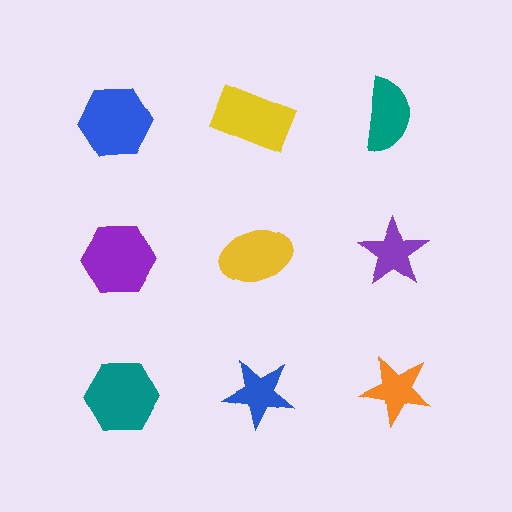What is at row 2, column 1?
A purple hexagon.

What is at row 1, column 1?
A blue hexagon.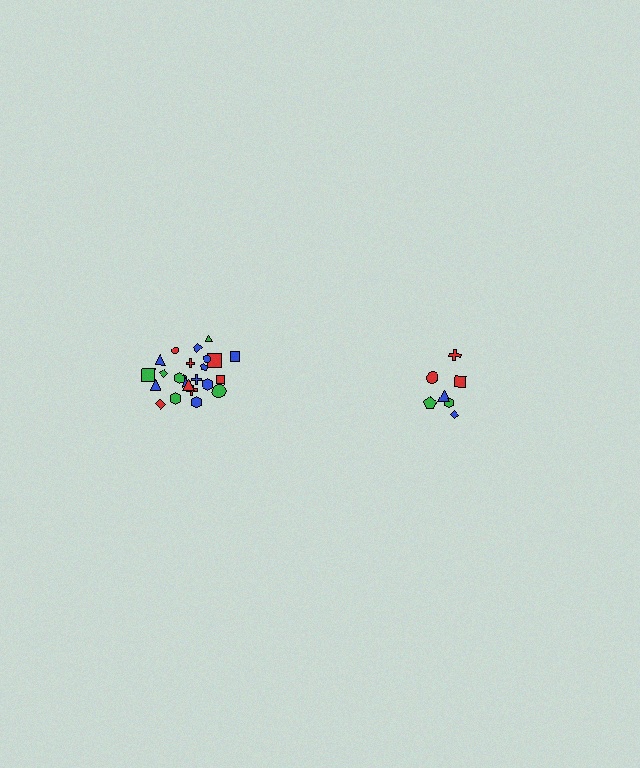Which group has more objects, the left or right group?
The left group.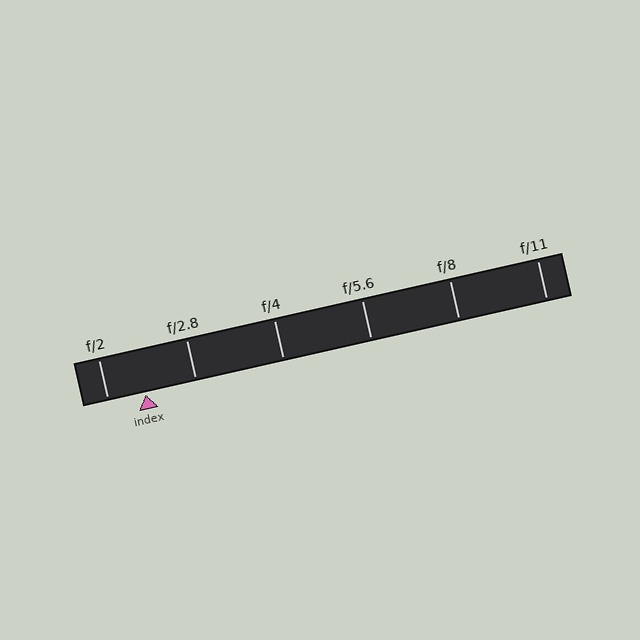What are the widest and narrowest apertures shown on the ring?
The widest aperture shown is f/2 and the narrowest is f/11.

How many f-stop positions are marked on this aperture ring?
There are 6 f-stop positions marked.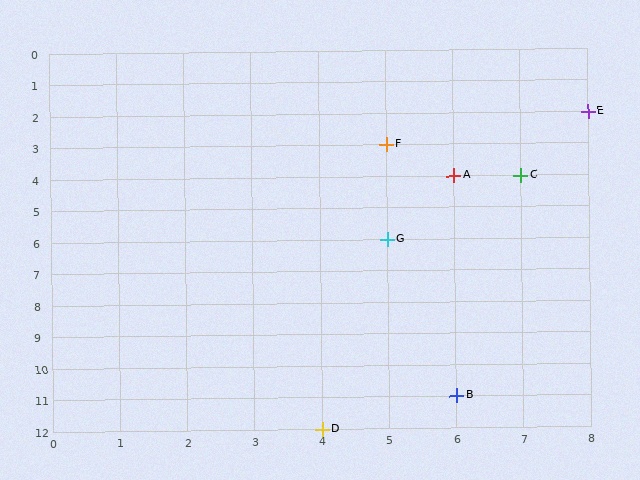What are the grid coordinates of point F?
Point F is at grid coordinates (5, 3).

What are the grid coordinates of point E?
Point E is at grid coordinates (8, 2).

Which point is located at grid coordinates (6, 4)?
Point A is at (6, 4).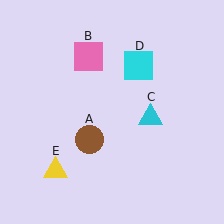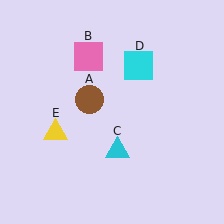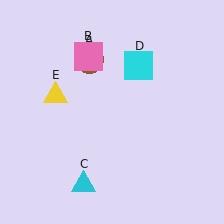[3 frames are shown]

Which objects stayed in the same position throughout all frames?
Pink square (object B) and cyan square (object D) remained stationary.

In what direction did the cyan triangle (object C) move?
The cyan triangle (object C) moved down and to the left.